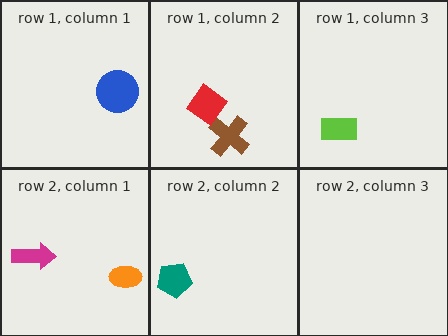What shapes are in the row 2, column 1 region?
The magenta arrow, the orange ellipse.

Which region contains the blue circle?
The row 1, column 1 region.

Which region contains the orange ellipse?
The row 2, column 1 region.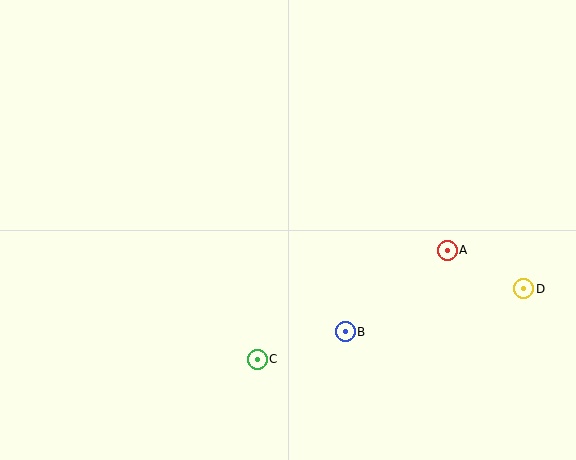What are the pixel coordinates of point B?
Point B is at (345, 332).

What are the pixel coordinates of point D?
Point D is at (524, 289).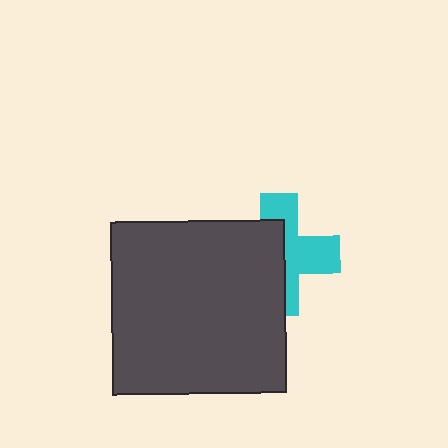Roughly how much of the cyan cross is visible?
About half of it is visible (roughly 48%).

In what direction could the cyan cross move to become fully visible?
The cyan cross could move right. That would shift it out from behind the dark gray square entirely.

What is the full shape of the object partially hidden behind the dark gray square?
The partially hidden object is a cyan cross.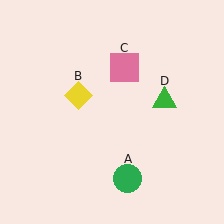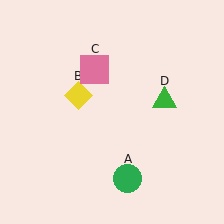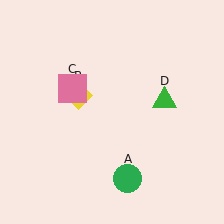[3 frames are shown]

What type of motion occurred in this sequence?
The pink square (object C) rotated counterclockwise around the center of the scene.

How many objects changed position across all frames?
1 object changed position: pink square (object C).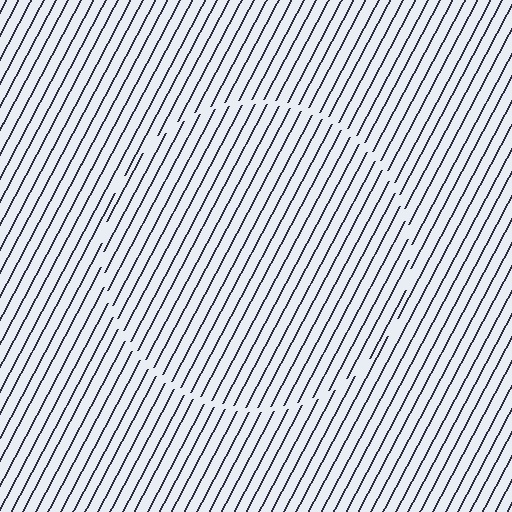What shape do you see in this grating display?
An illusory circle. The interior of the shape contains the same grating, shifted by half a period — the contour is defined by the phase discontinuity where line-ends from the inner and outer gratings abut.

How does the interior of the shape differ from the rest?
The interior of the shape contains the same grating, shifted by half a period — the contour is defined by the phase discontinuity where line-ends from the inner and outer gratings abut.